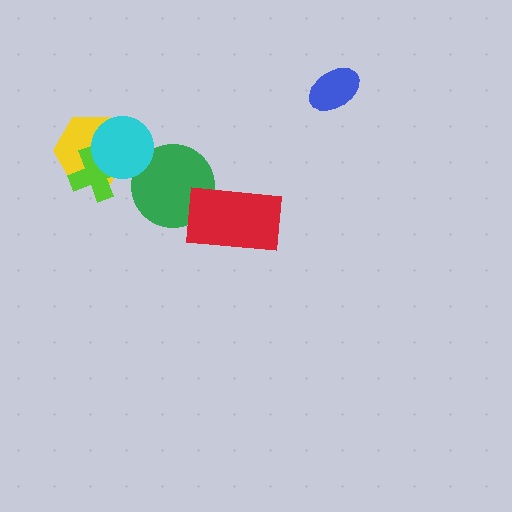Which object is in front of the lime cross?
The cyan circle is in front of the lime cross.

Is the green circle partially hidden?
Yes, it is partially covered by another shape.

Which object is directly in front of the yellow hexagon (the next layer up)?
The lime cross is directly in front of the yellow hexagon.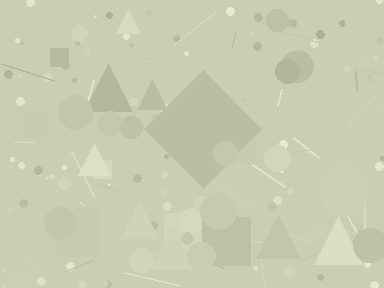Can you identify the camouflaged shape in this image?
The camouflaged shape is a diamond.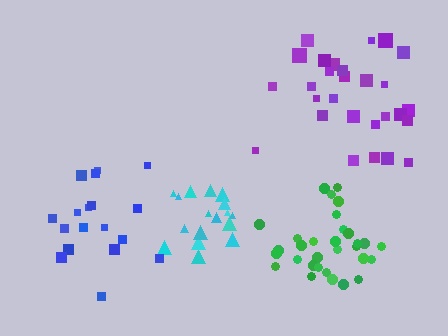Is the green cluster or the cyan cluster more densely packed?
Green.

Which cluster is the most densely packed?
Green.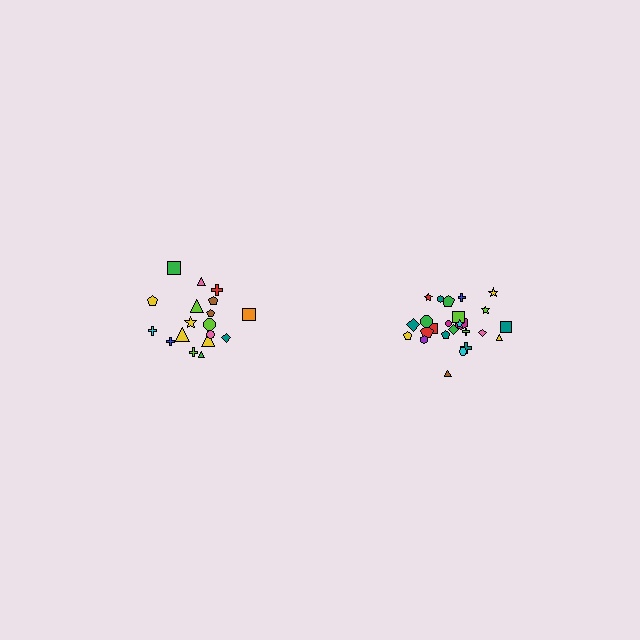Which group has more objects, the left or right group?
The right group.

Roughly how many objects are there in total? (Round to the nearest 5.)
Roughly 45 objects in total.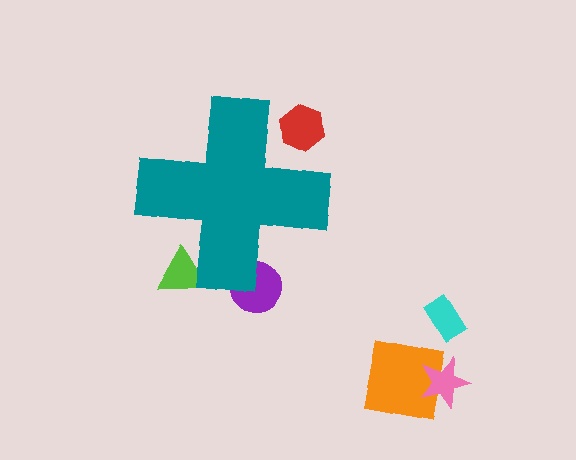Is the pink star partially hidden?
No, the pink star is fully visible.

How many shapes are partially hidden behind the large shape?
3 shapes are partially hidden.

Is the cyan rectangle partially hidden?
No, the cyan rectangle is fully visible.